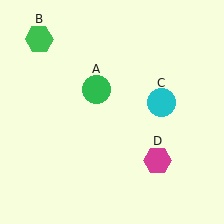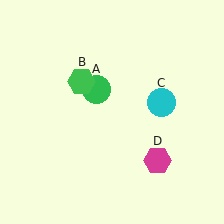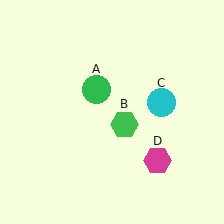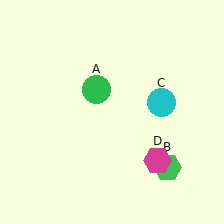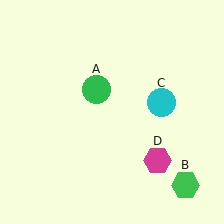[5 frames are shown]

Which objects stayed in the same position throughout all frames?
Green circle (object A) and cyan circle (object C) and magenta hexagon (object D) remained stationary.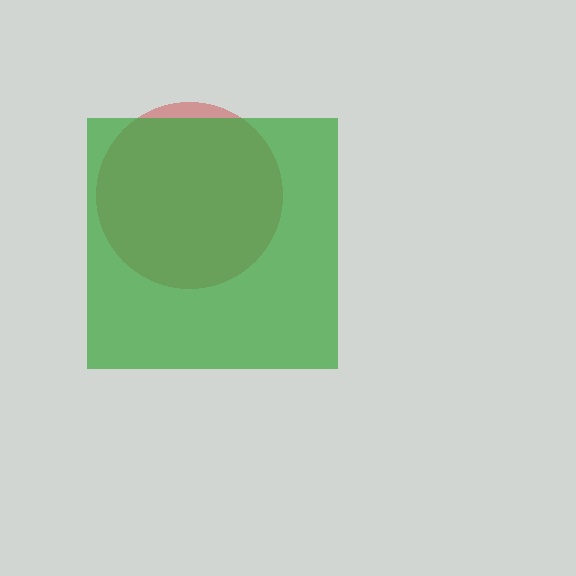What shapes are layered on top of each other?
The layered shapes are: a red circle, a green square.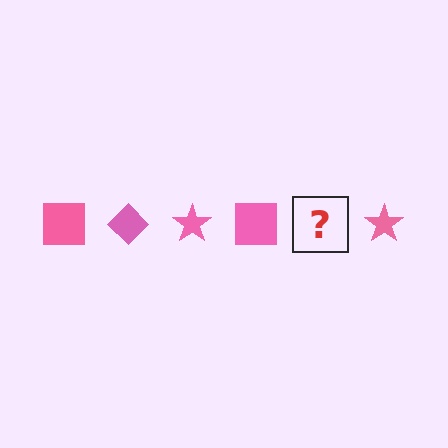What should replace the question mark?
The question mark should be replaced with a pink diamond.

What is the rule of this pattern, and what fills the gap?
The rule is that the pattern cycles through square, diamond, star shapes in pink. The gap should be filled with a pink diamond.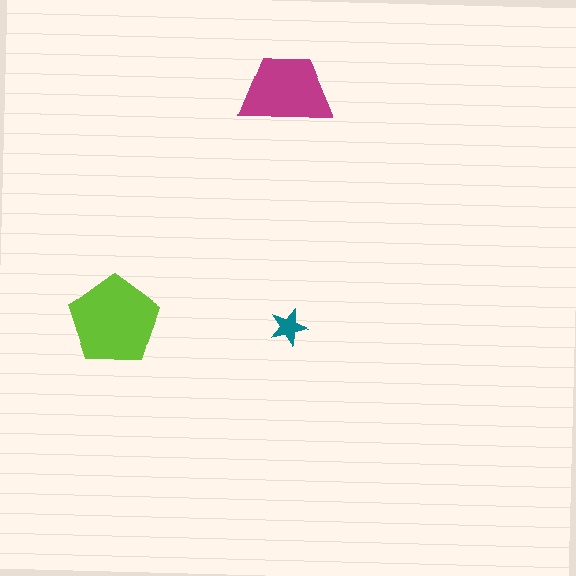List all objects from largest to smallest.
The lime pentagon, the magenta trapezoid, the teal star.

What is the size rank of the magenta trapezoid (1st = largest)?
2nd.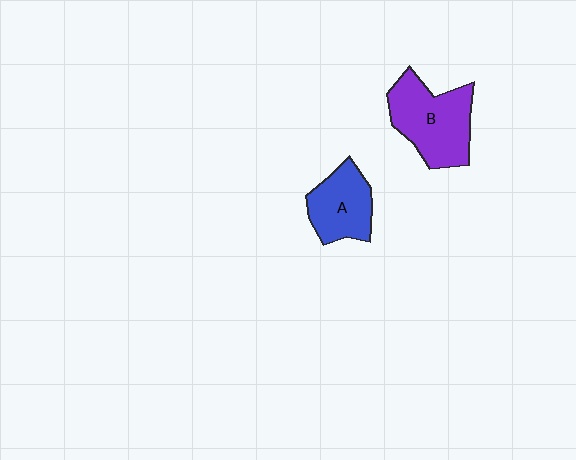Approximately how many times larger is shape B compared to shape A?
Approximately 1.4 times.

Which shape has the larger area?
Shape B (purple).